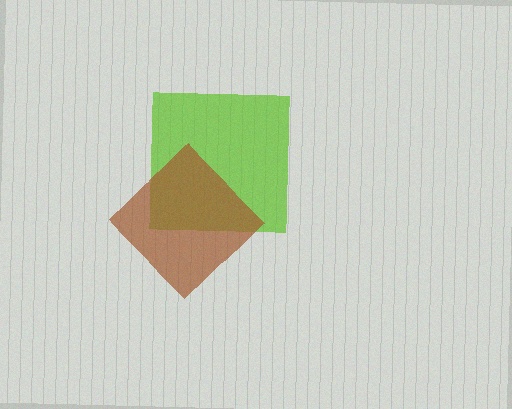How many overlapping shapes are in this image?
There are 2 overlapping shapes in the image.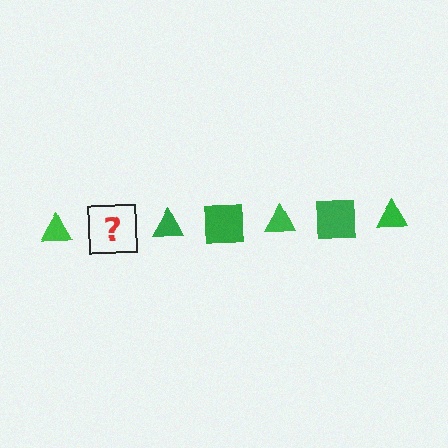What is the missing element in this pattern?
The missing element is a green square.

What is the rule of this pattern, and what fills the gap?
The rule is that the pattern cycles through triangle, square shapes in green. The gap should be filled with a green square.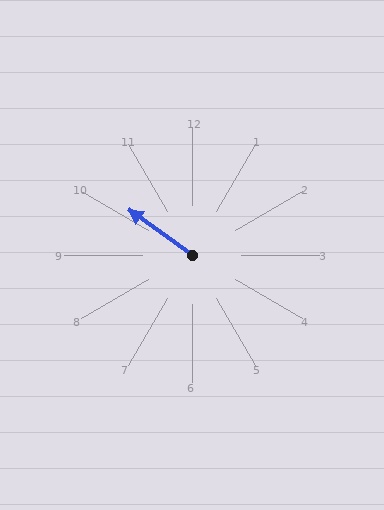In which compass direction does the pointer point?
Northwest.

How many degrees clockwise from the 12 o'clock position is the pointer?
Approximately 305 degrees.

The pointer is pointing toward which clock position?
Roughly 10 o'clock.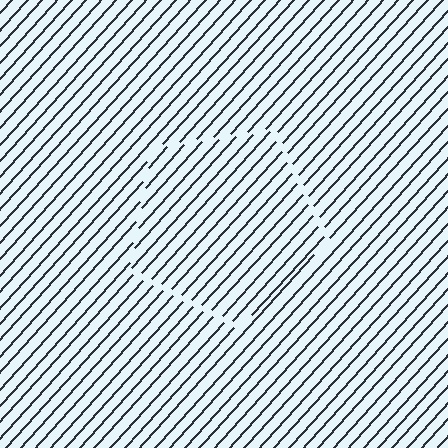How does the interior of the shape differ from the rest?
The interior of the shape contains the same grating, shifted by half a period — the contour is defined by the phase discontinuity where line-ends from the inner and outer gratings abut.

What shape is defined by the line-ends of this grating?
An illusory pentagon. The interior of the shape contains the same grating, shifted by half a period — the contour is defined by the phase discontinuity where line-ends from the inner and outer gratings abut.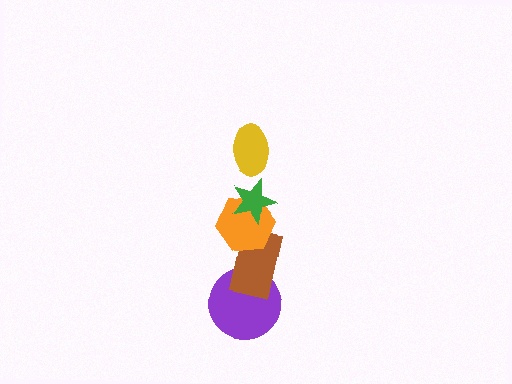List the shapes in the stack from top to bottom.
From top to bottom: the yellow ellipse, the green star, the orange hexagon, the brown rectangle, the purple circle.